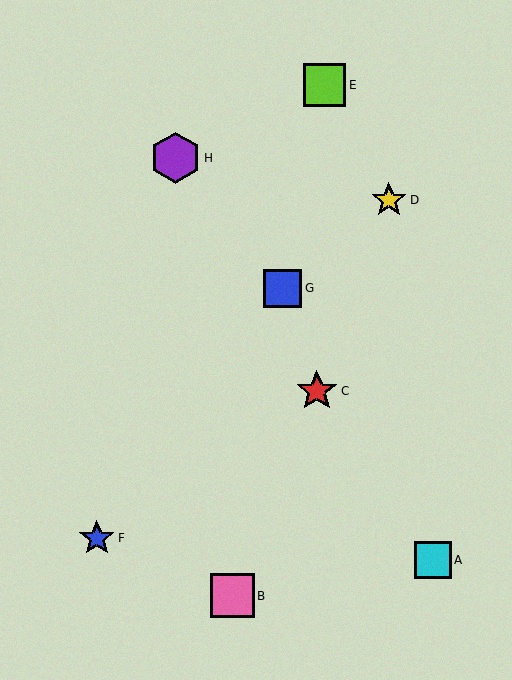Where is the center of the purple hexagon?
The center of the purple hexagon is at (175, 158).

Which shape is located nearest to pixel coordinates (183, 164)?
The purple hexagon (labeled H) at (175, 158) is nearest to that location.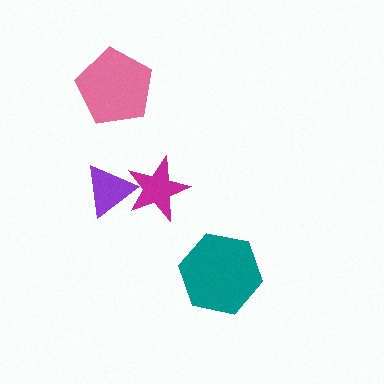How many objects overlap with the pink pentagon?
0 objects overlap with the pink pentagon.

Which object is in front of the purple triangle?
The magenta star is in front of the purple triangle.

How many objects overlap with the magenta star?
1 object overlaps with the magenta star.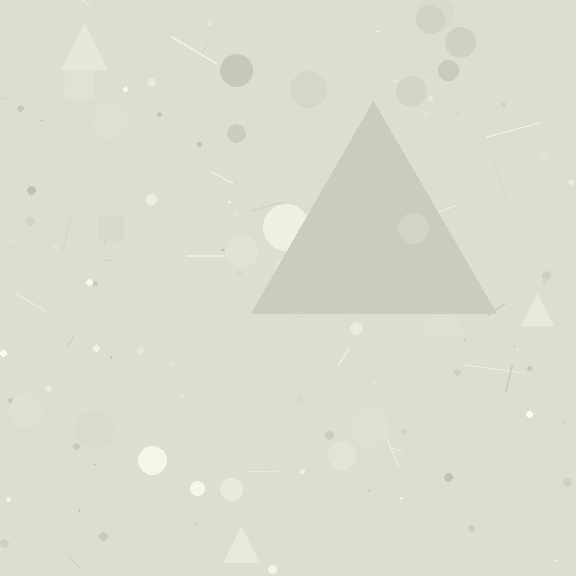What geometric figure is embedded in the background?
A triangle is embedded in the background.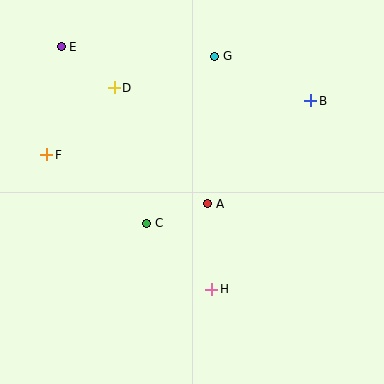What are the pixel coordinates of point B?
Point B is at (311, 101).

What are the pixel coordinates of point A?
Point A is at (208, 204).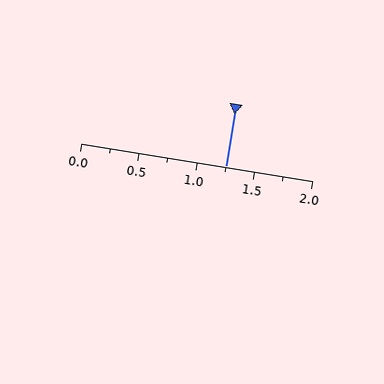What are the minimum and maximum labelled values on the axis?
The axis runs from 0.0 to 2.0.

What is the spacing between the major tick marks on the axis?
The major ticks are spaced 0.5 apart.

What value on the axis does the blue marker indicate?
The marker indicates approximately 1.25.